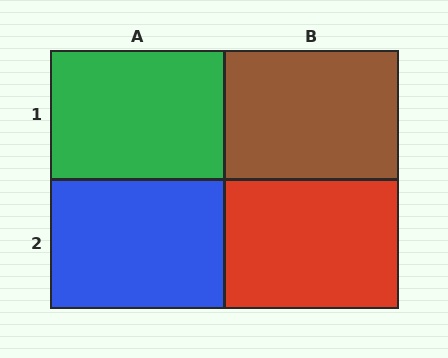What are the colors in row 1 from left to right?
Green, brown.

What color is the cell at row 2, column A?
Blue.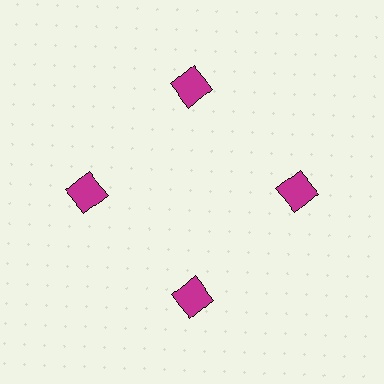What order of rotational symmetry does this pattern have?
This pattern has 4-fold rotational symmetry.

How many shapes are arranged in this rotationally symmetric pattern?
There are 4 shapes, arranged in 4 groups of 1.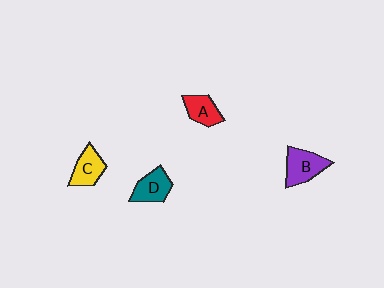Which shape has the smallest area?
Shape A (red).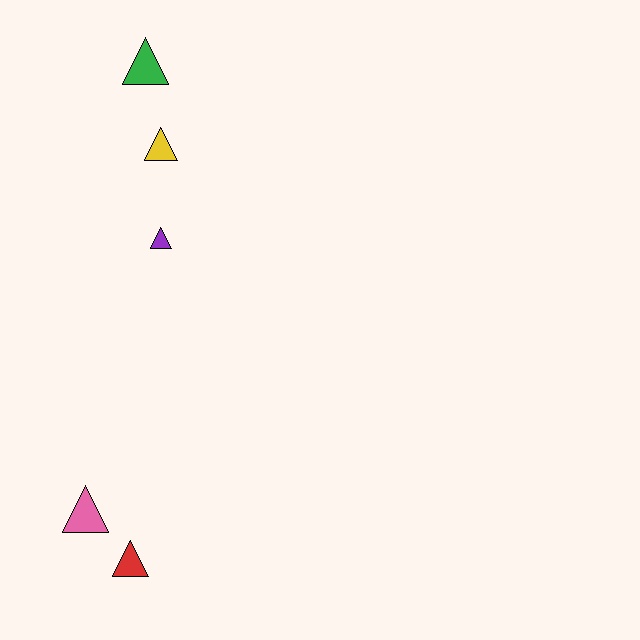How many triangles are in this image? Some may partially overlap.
There are 5 triangles.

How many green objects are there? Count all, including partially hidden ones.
There is 1 green object.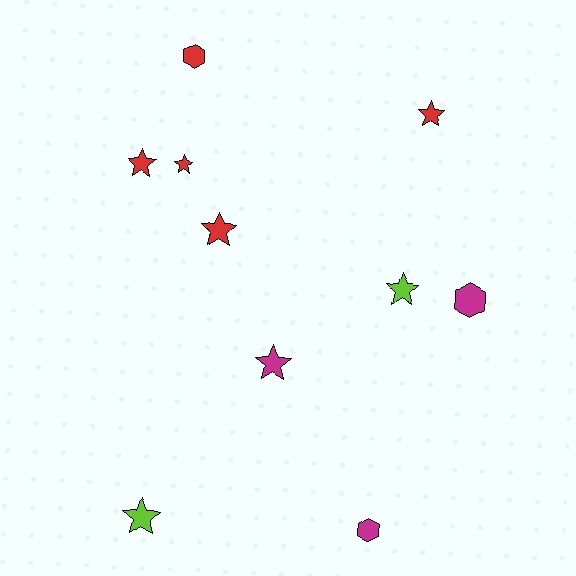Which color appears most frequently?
Red, with 5 objects.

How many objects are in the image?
There are 10 objects.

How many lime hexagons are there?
There are no lime hexagons.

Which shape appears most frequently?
Star, with 7 objects.